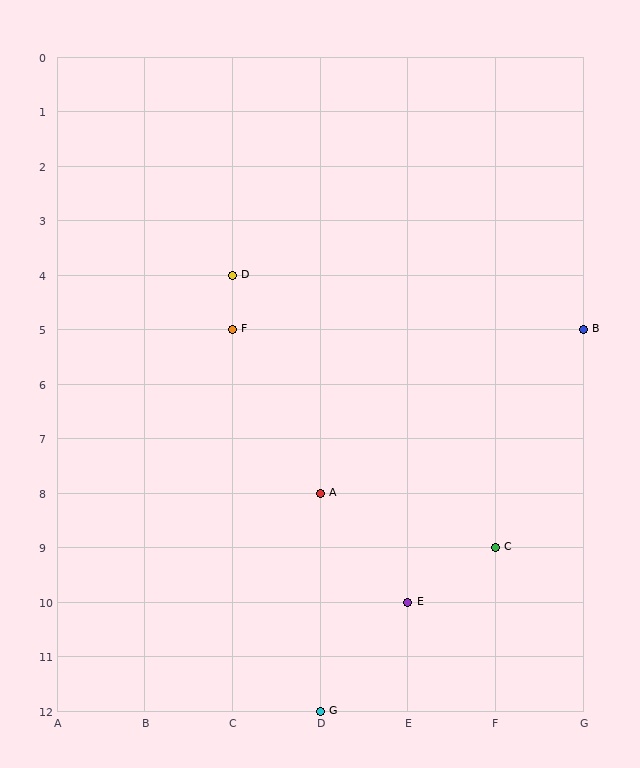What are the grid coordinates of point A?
Point A is at grid coordinates (D, 8).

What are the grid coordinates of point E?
Point E is at grid coordinates (E, 10).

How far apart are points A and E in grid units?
Points A and E are 1 column and 2 rows apart (about 2.2 grid units diagonally).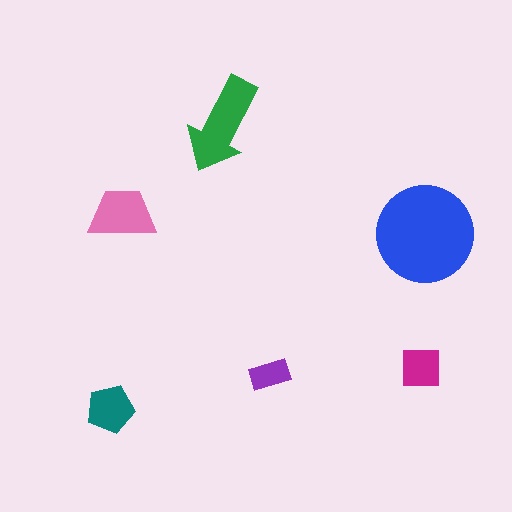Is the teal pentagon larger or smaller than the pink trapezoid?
Smaller.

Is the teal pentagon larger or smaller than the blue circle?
Smaller.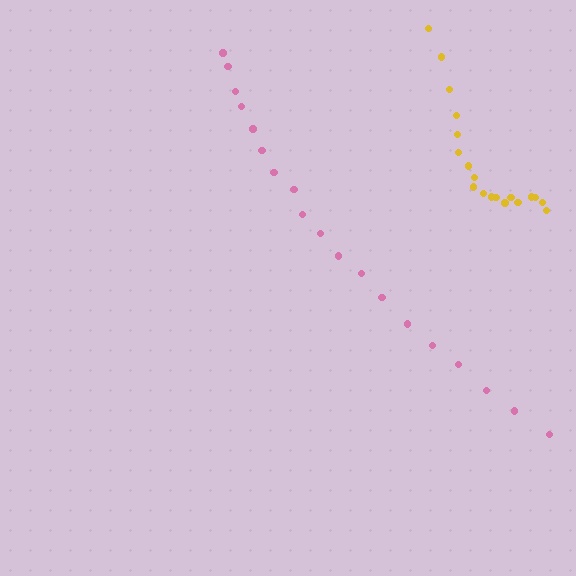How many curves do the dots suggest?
There are 2 distinct paths.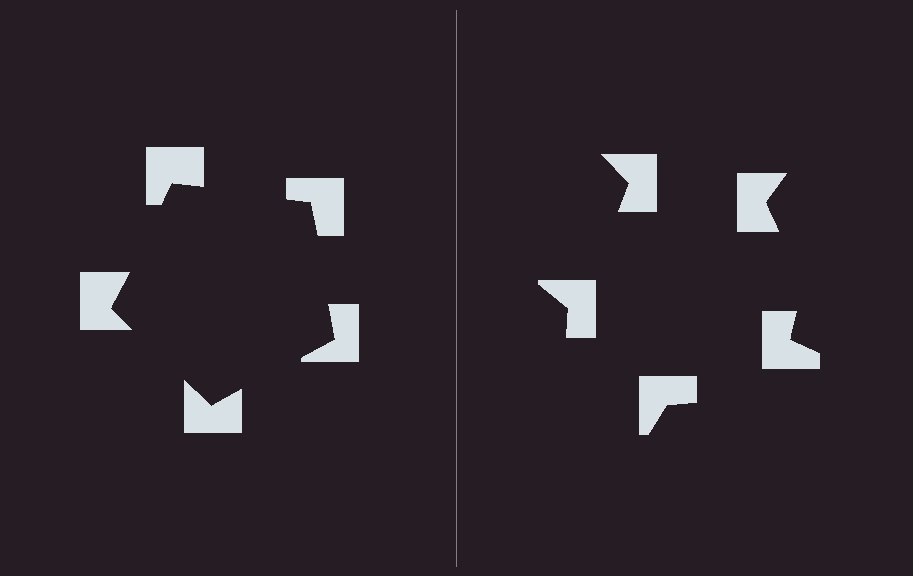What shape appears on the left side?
An illusory pentagon.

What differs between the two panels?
The notched squares are positioned identically on both sides; only the wedge orientations differ. On the left they align to a pentagon; on the right they are misaligned.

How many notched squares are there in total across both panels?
10 — 5 on each side.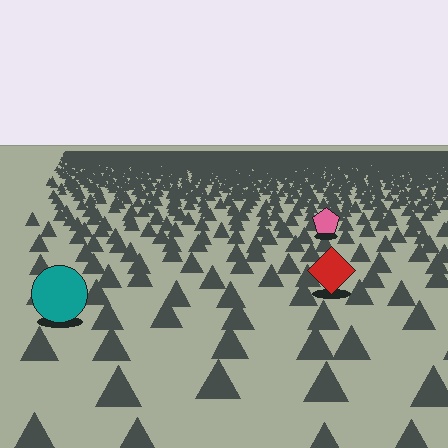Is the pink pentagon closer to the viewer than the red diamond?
No. The red diamond is closer — you can tell from the texture gradient: the ground texture is coarser near it.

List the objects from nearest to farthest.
From nearest to farthest: the teal circle, the red diamond, the pink pentagon.